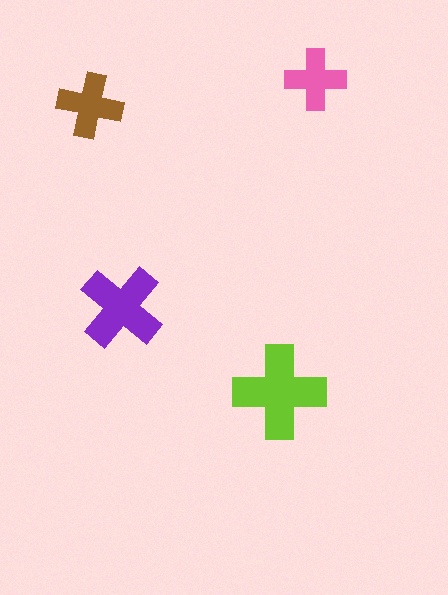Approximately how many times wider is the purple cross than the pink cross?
About 1.5 times wider.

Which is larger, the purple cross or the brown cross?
The purple one.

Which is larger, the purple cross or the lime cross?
The lime one.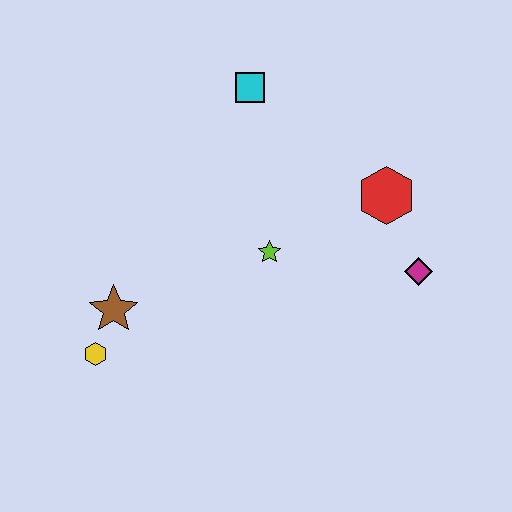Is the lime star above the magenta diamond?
Yes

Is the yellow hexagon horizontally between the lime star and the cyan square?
No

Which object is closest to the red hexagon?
The magenta diamond is closest to the red hexagon.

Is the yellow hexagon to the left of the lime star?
Yes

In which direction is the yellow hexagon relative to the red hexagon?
The yellow hexagon is to the left of the red hexagon.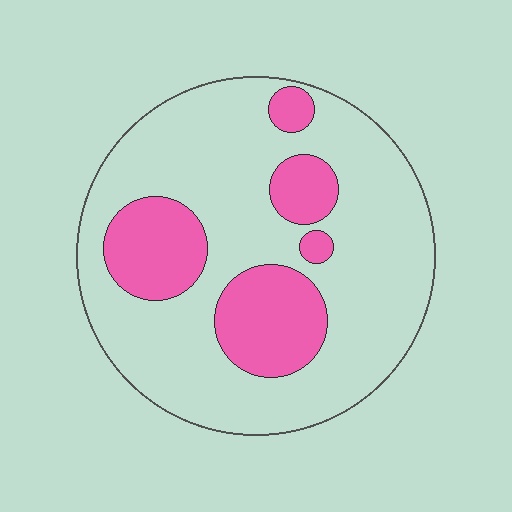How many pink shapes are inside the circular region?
5.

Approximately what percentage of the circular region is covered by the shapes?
Approximately 25%.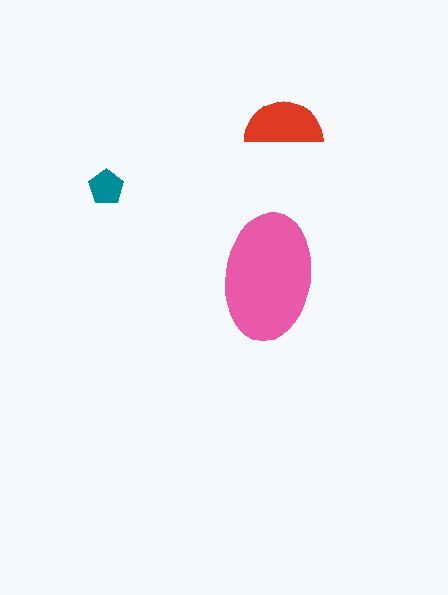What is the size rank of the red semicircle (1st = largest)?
2nd.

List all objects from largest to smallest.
The pink ellipse, the red semicircle, the teal pentagon.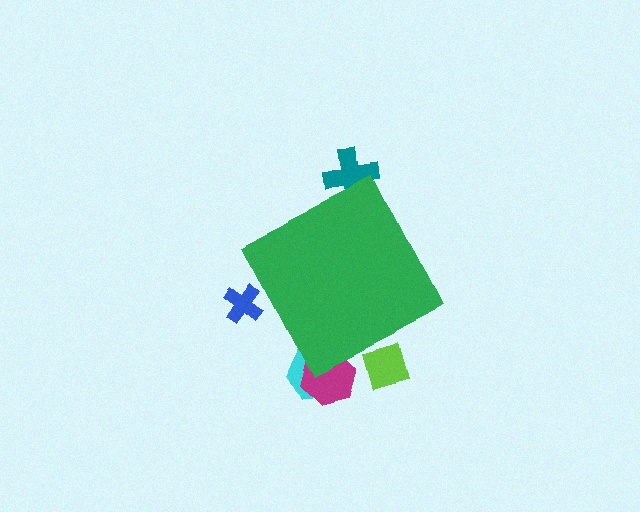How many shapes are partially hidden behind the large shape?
5 shapes are partially hidden.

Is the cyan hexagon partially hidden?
Yes, the cyan hexagon is partially hidden behind the green diamond.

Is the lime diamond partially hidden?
Yes, the lime diamond is partially hidden behind the green diamond.